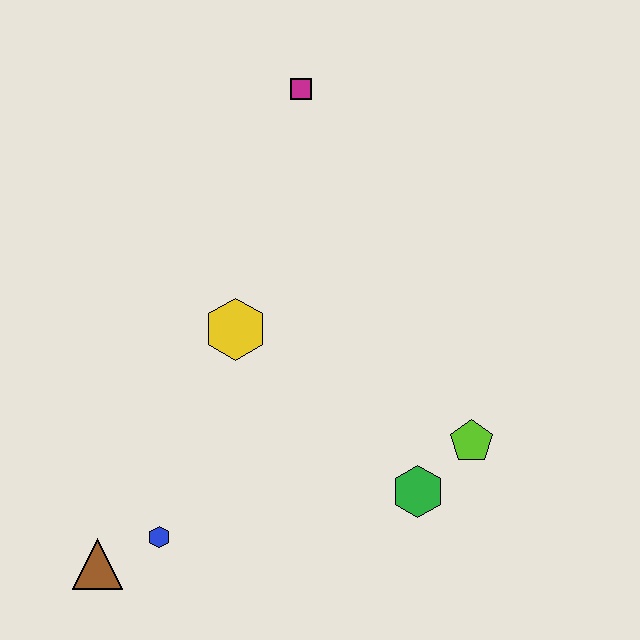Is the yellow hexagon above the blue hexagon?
Yes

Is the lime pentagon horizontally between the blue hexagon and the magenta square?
No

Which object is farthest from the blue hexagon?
The magenta square is farthest from the blue hexagon.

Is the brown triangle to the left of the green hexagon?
Yes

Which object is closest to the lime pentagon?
The green hexagon is closest to the lime pentagon.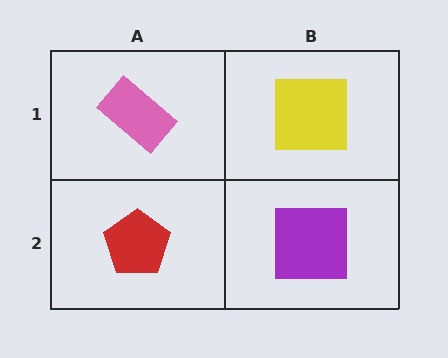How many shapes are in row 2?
2 shapes.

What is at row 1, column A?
A pink rectangle.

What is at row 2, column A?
A red pentagon.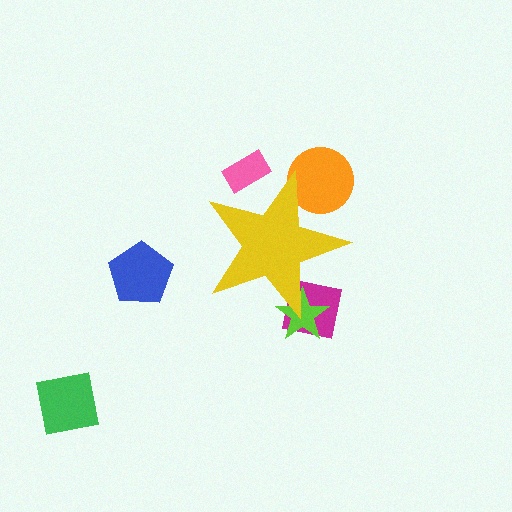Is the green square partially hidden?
No, the green square is fully visible.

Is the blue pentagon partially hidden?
No, the blue pentagon is fully visible.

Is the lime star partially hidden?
Yes, the lime star is partially hidden behind the yellow star.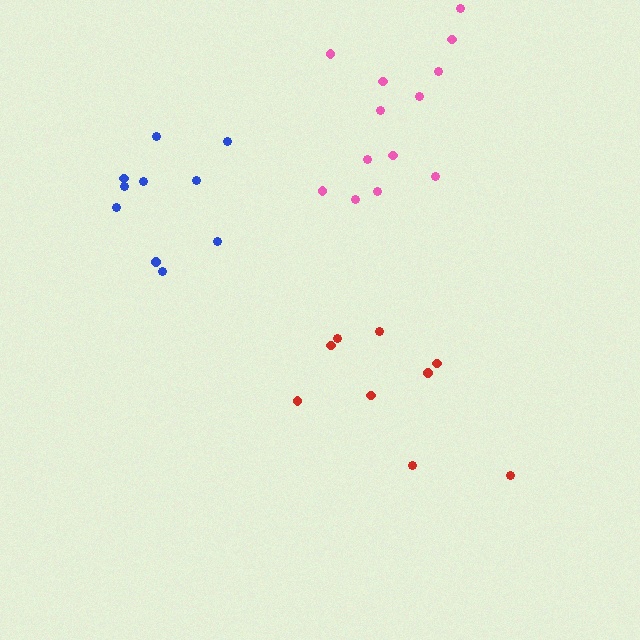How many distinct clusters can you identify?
There are 3 distinct clusters.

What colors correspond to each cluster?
The clusters are colored: red, blue, pink.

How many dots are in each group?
Group 1: 9 dots, Group 2: 10 dots, Group 3: 13 dots (32 total).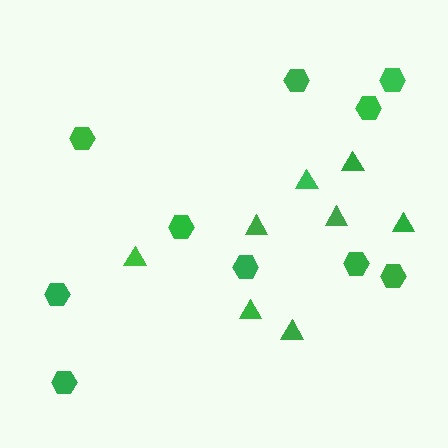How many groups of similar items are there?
There are 2 groups: one group of triangles (8) and one group of hexagons (10).